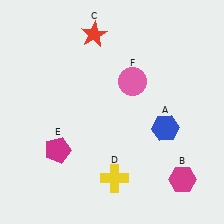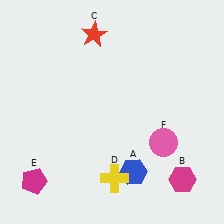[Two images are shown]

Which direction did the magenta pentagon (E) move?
The magenta pentagon (E) moved down.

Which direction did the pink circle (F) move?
The pink circle (F) moved down.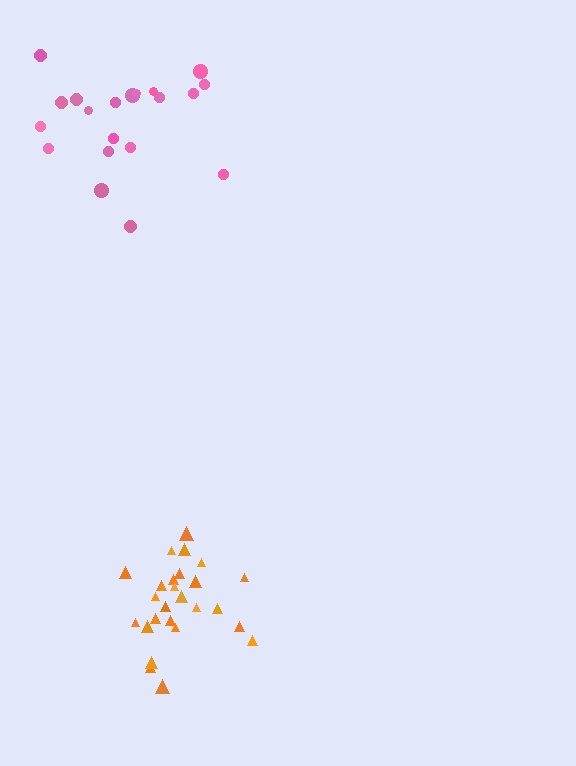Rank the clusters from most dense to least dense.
orange, pink.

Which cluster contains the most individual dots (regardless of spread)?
Orange (27).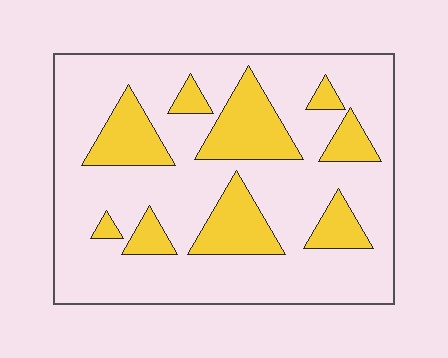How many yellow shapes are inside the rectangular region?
9.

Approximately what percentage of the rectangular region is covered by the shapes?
Approximately 25%.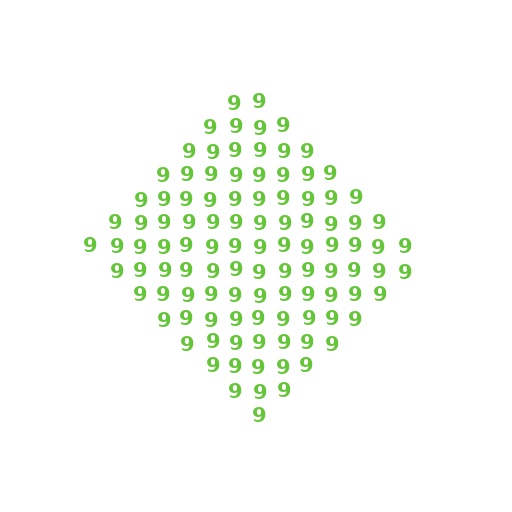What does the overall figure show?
The overall figure shows a diamond.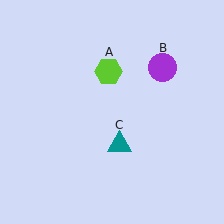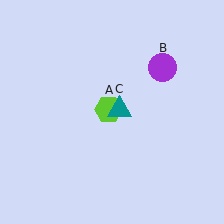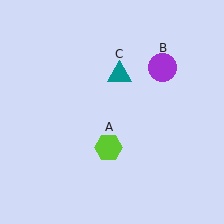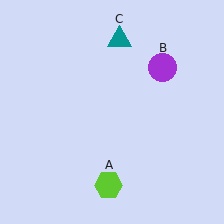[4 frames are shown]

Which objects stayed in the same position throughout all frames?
Purple circle (object B) remained stationary.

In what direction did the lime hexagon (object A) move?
The lime hexagon (object A) moved down.